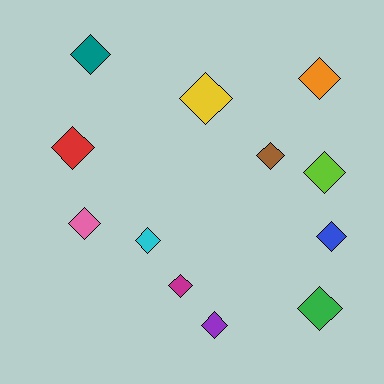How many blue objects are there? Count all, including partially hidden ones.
There is 1 blue object.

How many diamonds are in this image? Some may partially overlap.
There are 12 diamonds.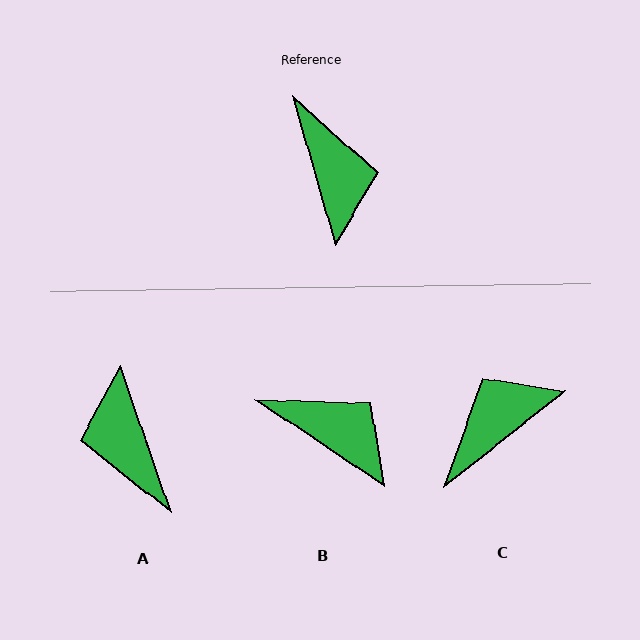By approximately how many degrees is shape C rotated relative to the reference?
Approximately 112 degrees counter-clockwise.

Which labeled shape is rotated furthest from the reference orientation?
A, about 177 degrees away.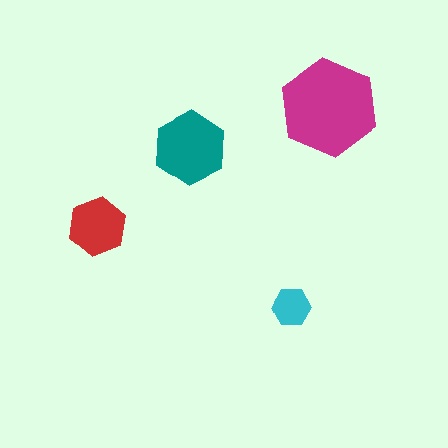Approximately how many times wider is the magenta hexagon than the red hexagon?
About 1.5 times wider.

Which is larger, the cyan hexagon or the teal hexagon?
The teal one.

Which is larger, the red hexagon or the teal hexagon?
The teal one.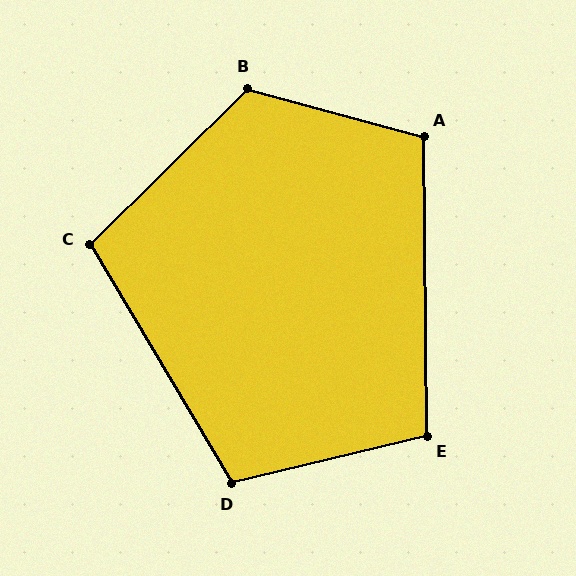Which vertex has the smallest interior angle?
E, at approximately 103 degrees.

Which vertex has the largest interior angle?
B, at approximately 120 degrees.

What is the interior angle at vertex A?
Approximately 106 degrees (obtuse).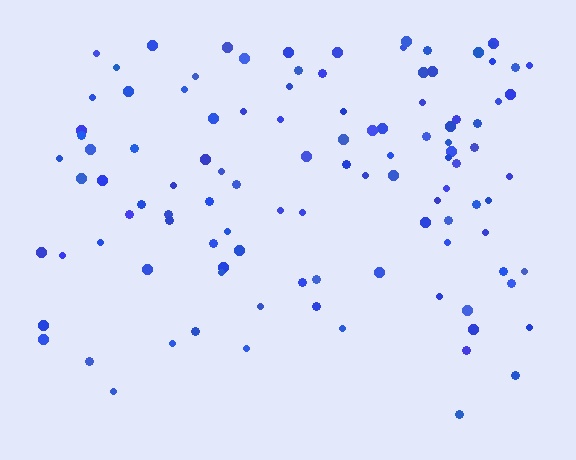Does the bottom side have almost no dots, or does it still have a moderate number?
Still a moderate number, just noticeably fewer than the top.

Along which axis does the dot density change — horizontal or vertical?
Vertical.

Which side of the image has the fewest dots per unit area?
The bottom.